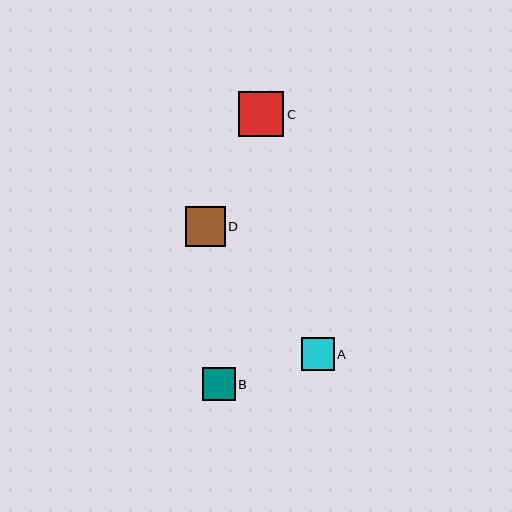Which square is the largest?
Square C is the largest with a size of approximately 45 pixels.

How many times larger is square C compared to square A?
Square C is approximately 1.4 times the size of square A.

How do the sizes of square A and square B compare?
Square A and square B are approximately the same size.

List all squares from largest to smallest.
From largest to smallest: C, D, A, B.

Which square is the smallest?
Square B is the smallest with a size of approximately 32 pixels.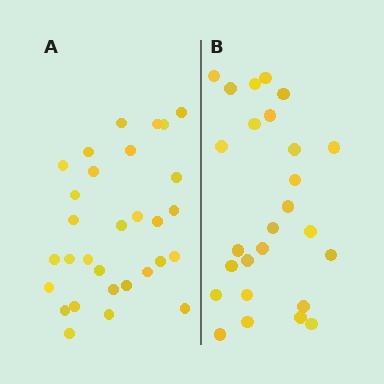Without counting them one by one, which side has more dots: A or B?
Region A (the left region) has more dots.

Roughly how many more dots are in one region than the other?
Region A has about 4 more dots than region B.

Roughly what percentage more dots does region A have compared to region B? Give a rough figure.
About 15% more.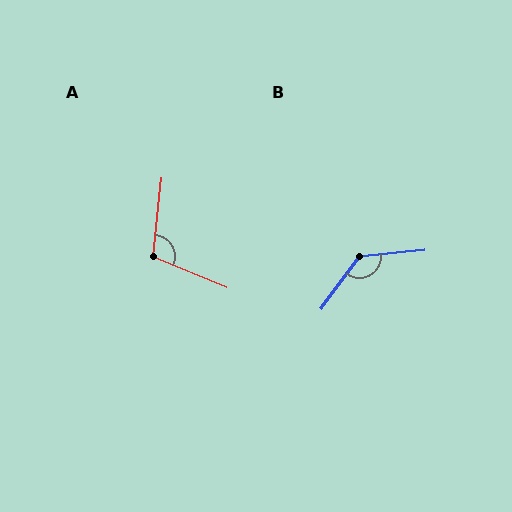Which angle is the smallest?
A, at approximately 106 degrees.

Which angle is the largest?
B, at approximately 132 degrees.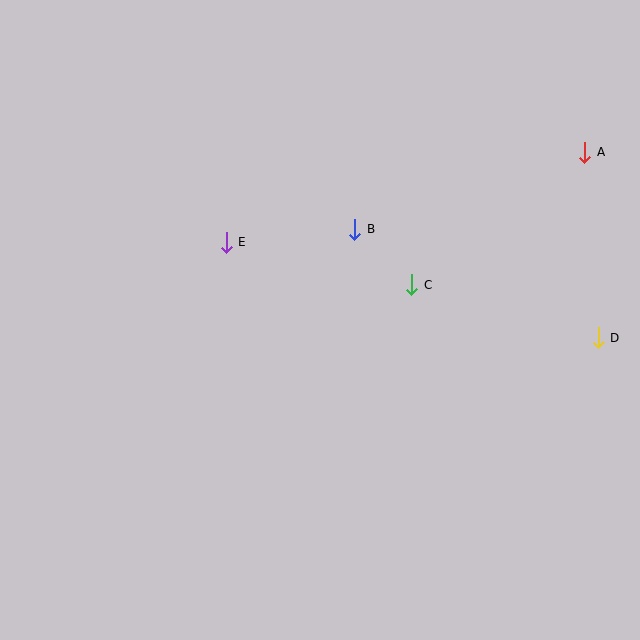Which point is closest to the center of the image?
Point B at (355, 229) is closest to the center.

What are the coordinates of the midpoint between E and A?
The midpoint between E and A is at (406, 197).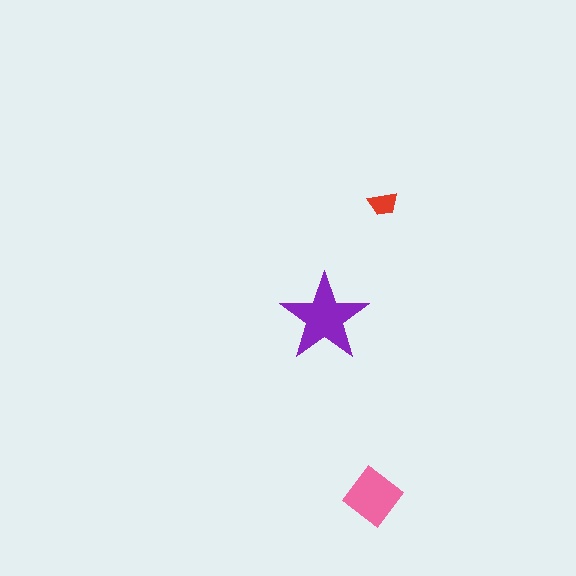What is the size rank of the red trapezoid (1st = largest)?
3rd.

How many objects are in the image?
There are 3 objects in the image.